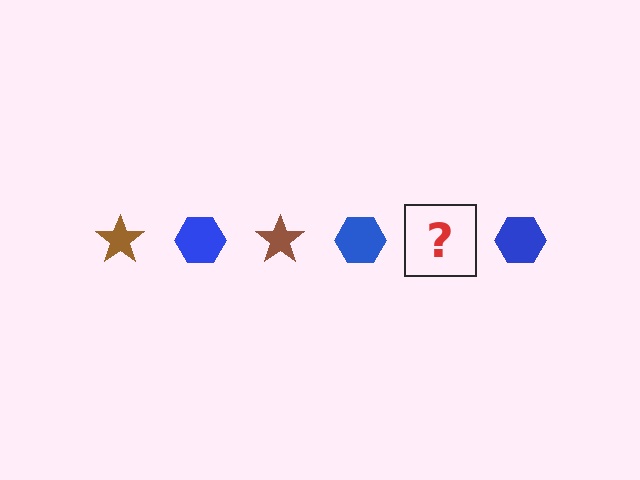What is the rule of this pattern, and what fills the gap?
The rule is that the pattern alternates between brown star and blue hexagon. The gap should be filled with a brown star.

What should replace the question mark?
The question mark should be replaced with a brown star.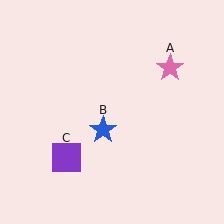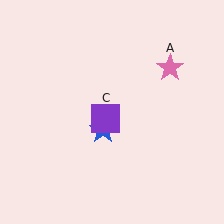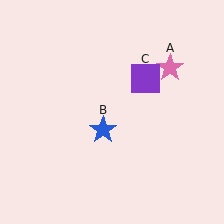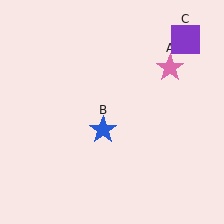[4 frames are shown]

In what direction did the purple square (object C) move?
The purple square (object C) moved up and to the right.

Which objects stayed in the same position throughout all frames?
Pink star (object A) and blue star (object B) remained stationary.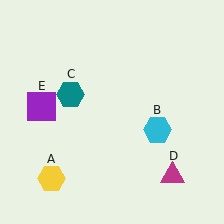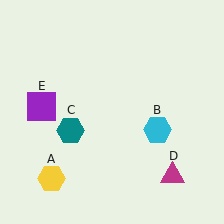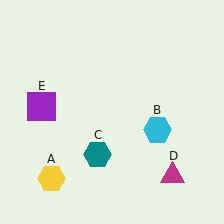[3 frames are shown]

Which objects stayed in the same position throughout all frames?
Yellow hexagon (object A) and cyan hexagon (object B) and magenta triangle (object D) and purple square (object E) remained stationary.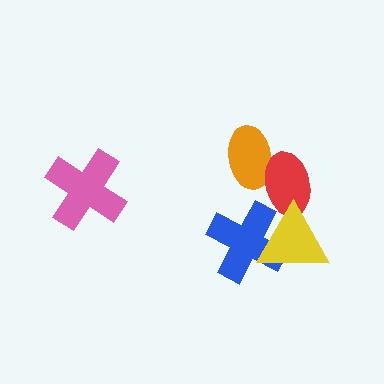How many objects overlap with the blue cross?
1 object overlaps with the blue cross.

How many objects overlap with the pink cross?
0 objects overlap with the pink cross.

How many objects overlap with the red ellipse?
2 objects overlap with the red ellipse.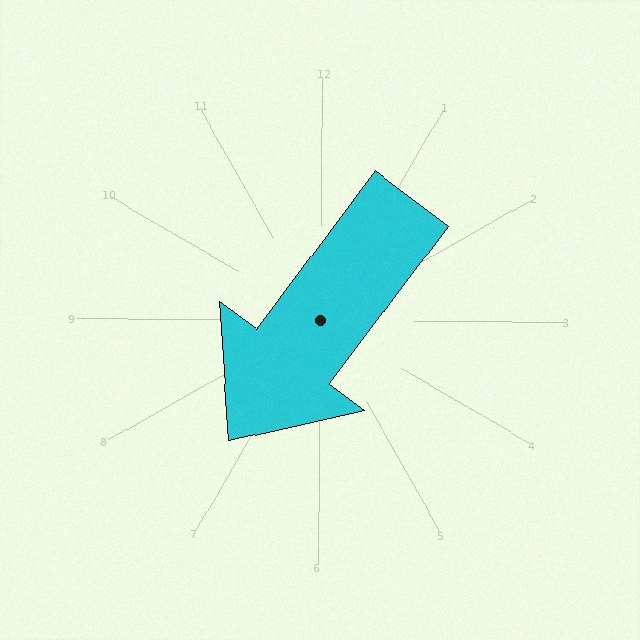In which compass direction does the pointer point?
Southwest.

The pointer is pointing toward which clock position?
Roughly 7 o'clock.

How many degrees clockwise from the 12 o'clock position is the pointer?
Approximately 217 degrees.